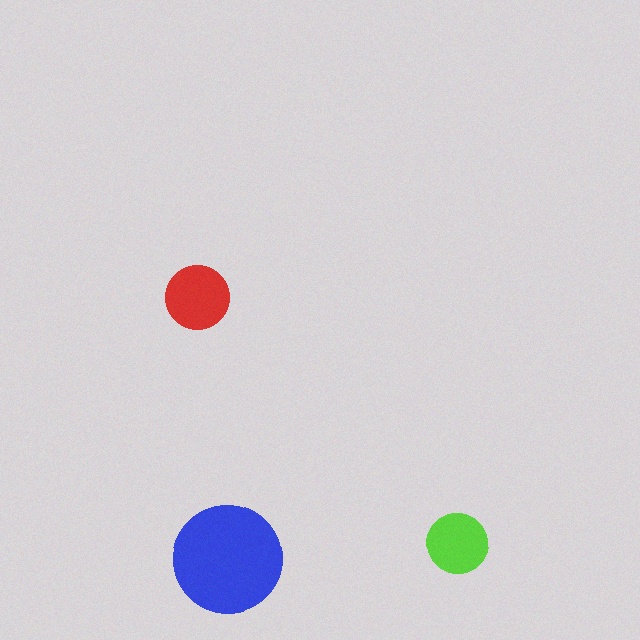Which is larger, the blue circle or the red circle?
The blue one.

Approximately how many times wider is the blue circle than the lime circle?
About 2 times wider.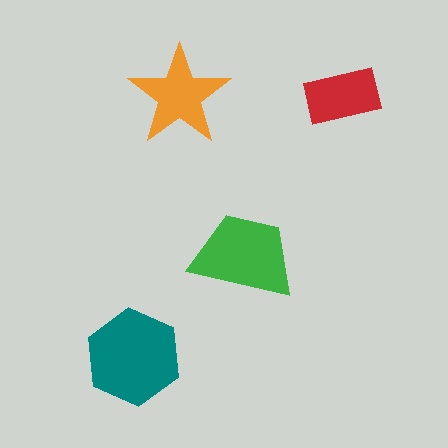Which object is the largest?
The teal hexagon.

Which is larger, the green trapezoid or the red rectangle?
The green trapezoid.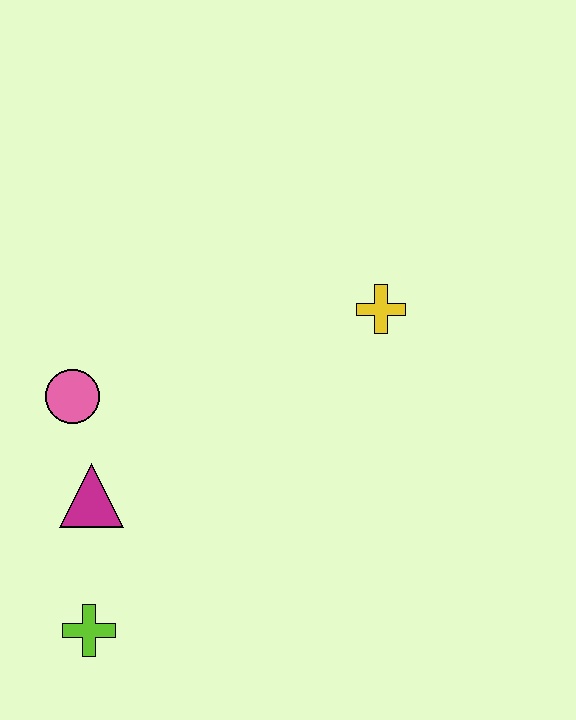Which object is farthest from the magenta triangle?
The yellow cross is farthest from the magenta triangle.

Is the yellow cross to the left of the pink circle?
No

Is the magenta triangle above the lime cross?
Yes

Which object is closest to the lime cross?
The magenta triangle is closest to the lime cross.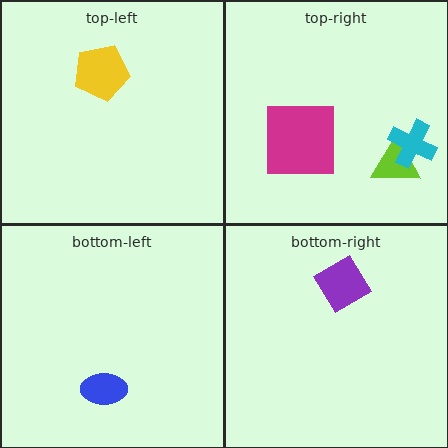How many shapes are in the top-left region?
1.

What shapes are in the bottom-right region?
The purple diamond.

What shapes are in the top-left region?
The yellow pentagon.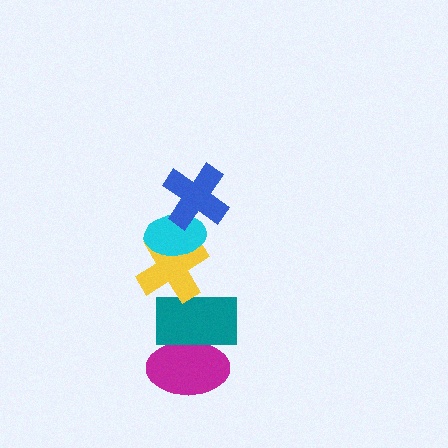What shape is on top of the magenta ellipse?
The teal rectangle is on top of the magenta ellipse.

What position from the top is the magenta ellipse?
The magenta ellipse is 5th from the top.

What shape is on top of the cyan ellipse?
The blue cross is on top of the cyan ellipse.